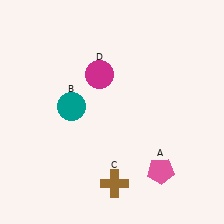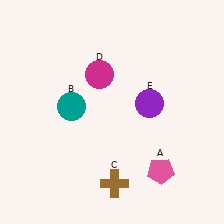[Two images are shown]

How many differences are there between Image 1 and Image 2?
There is 1 difference between the two images.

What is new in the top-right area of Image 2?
A purple circle (E) was added in the top-right area of Image 2.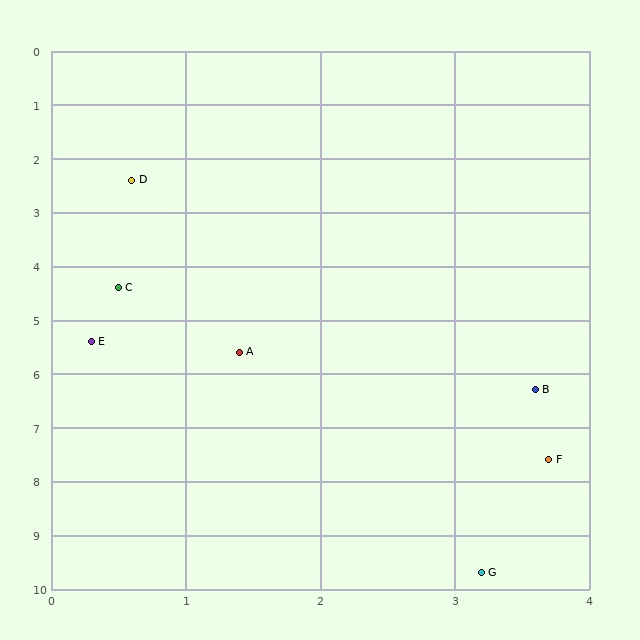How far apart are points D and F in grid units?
Points D and F are about 6.1 grid units apart.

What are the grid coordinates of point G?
Point G is at approximately (3.2, 9.7).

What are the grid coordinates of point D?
Point D is at approximately (0.6, 2.4).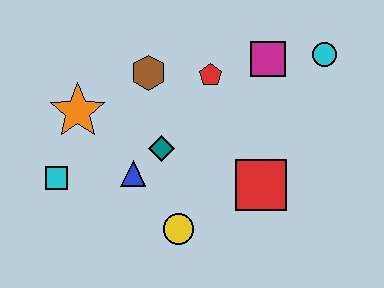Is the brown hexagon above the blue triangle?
Yes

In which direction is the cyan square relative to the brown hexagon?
The cyan square is below the brown hexagon.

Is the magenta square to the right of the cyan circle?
No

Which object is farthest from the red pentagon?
The cyan square is farthest from the red pentagon.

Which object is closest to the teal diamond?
The blue triangle is closest to the teal diamond.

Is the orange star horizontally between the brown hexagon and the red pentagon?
No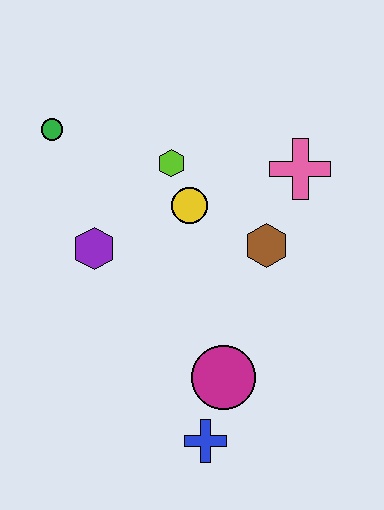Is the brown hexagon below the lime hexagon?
Yes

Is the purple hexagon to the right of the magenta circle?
No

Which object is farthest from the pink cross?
The blue cross is farthest from the pink cross.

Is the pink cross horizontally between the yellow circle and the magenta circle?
No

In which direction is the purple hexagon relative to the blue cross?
The purple hexagon is above the blue cross.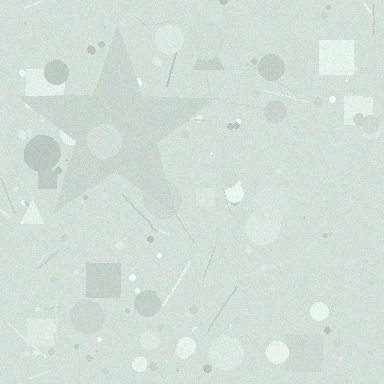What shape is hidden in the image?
A star is hidden in the image.